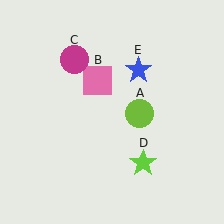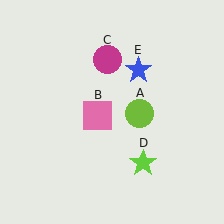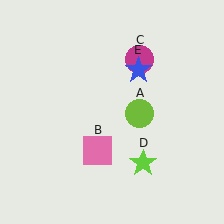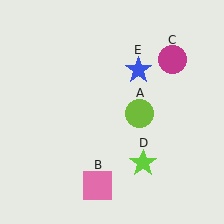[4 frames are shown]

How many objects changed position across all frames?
2 objects changed position: pink square (object B), magenta circle (object C).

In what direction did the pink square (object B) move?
The pink square (object B) moved down.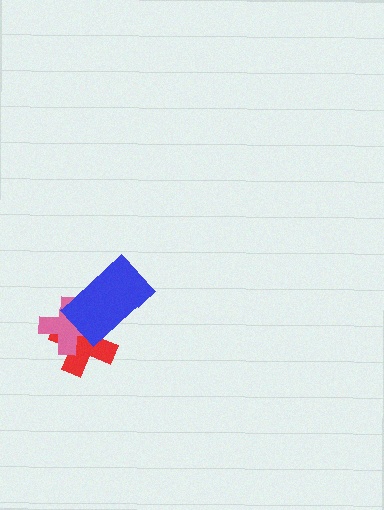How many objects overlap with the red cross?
2 objects overlap with the red cross.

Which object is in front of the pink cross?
The blue rectangle is in front of the pink cross.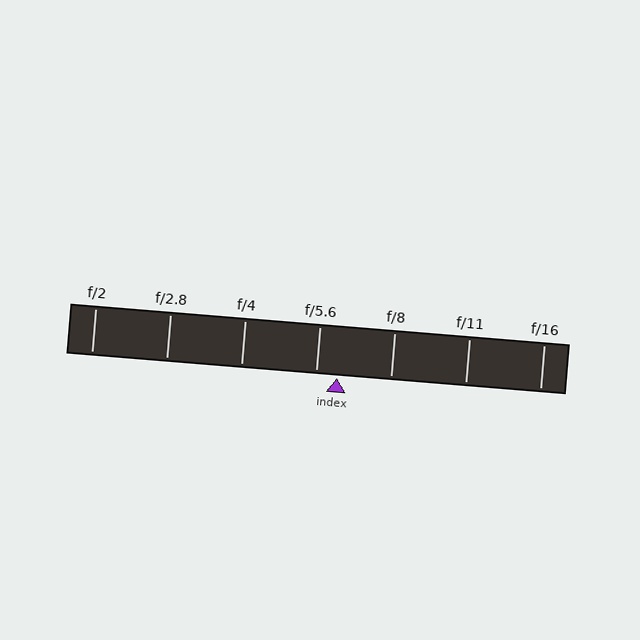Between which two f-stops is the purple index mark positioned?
The index mark is between f/5.6 and f/8.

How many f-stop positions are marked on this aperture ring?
There are 7 f-stop positions marked.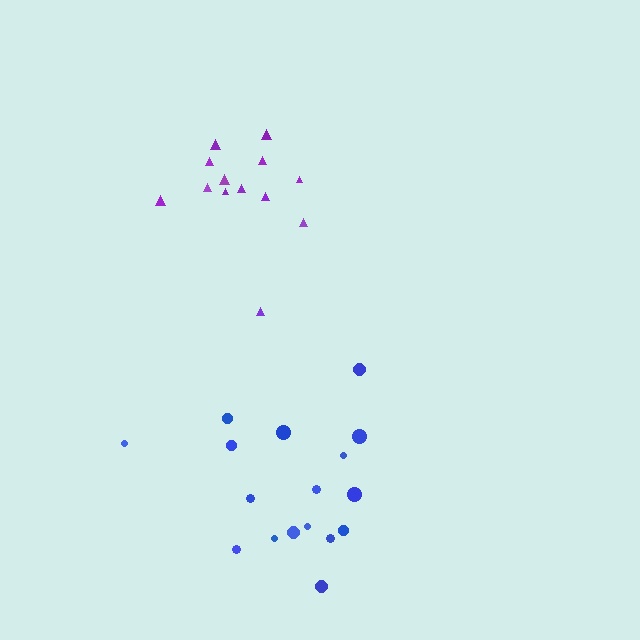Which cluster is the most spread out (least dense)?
Blue.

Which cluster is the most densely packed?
Purple.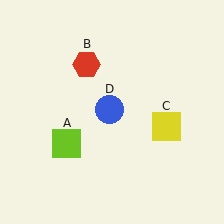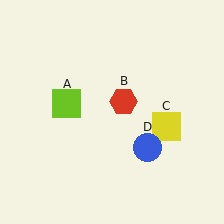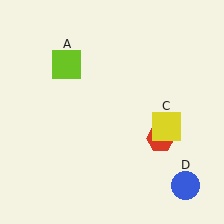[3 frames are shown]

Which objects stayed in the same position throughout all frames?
Yellow square (object C) remained stationary.